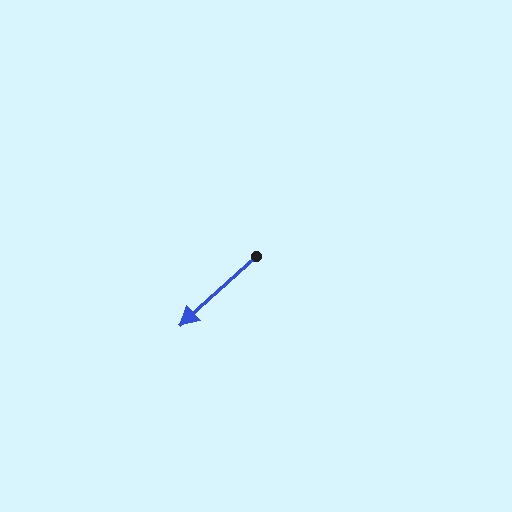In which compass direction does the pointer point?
Southwest.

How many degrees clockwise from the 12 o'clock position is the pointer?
Approximately 228 degrees.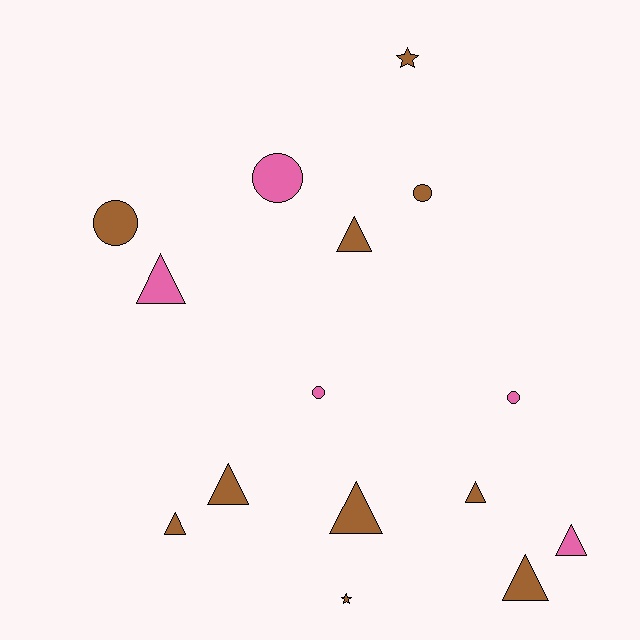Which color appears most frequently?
Brown, with 10 objects.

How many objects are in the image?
There are 15 objects.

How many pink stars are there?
There are no pink stars.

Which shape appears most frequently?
Triangle, with 8 objects.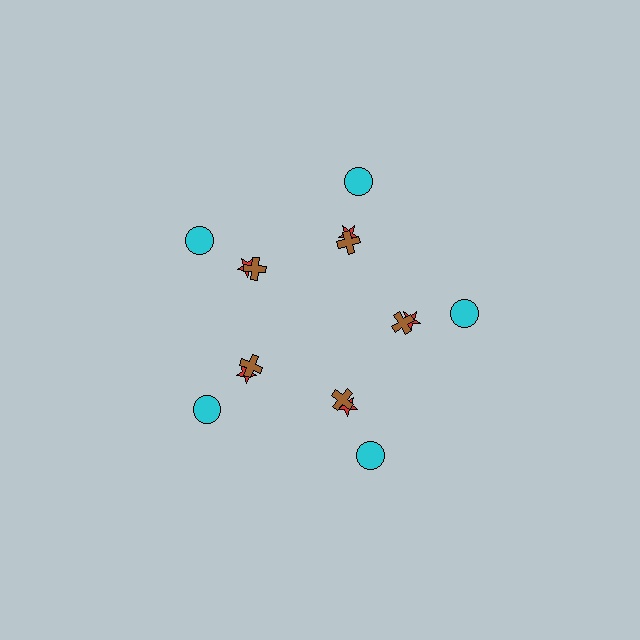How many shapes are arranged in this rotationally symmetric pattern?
There are 15 shapes, arranged in 5 groups of 3.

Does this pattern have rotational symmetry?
Yes, this pattern has 5-fold rotational symmetry. It looks the same after rotating 72 degrees around the center.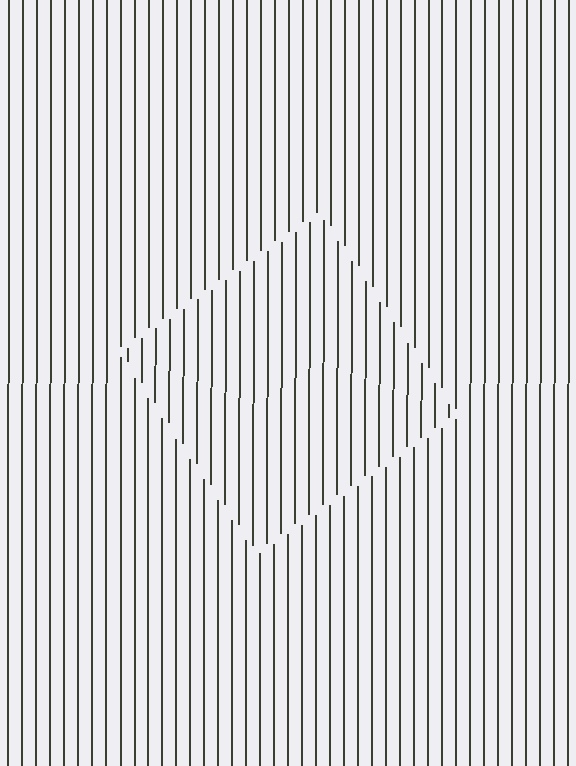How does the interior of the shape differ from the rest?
The interior of the shape contains the same grating, shifted by half a period — the contour is defined by the phase discontinuity where line-ends from the inner and outer gratings abut.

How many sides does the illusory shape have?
4 sides — the line-ends trace a square.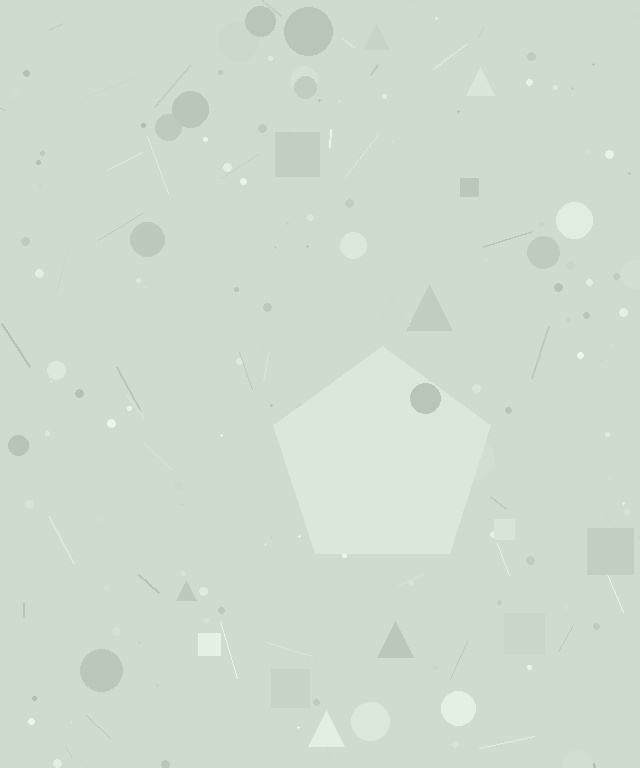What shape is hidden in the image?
A pentagon is hidden in the image.